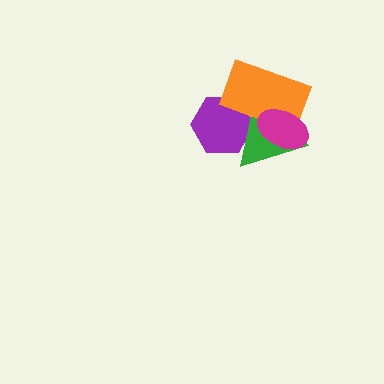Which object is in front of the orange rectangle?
The magenta ellipse is in front of the orange rectangle.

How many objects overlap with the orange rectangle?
3 objects overlap with the orange rectangle.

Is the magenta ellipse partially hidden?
No, no other shape covers it.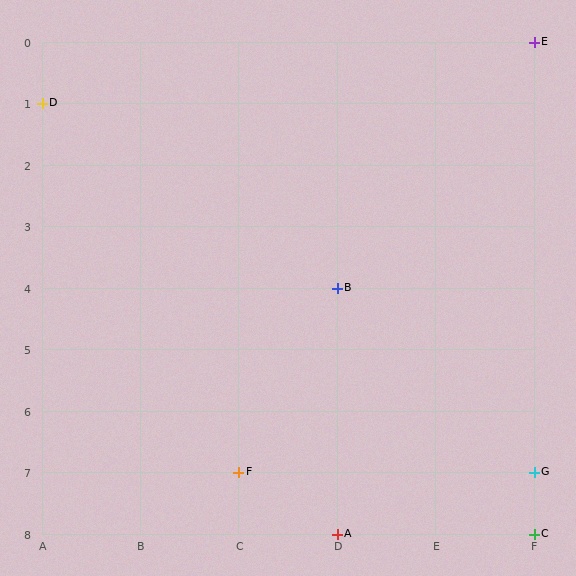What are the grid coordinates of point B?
Point B is at grid coordinates (D, 4).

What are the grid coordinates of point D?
Point D is at grid coordinates (A, 1).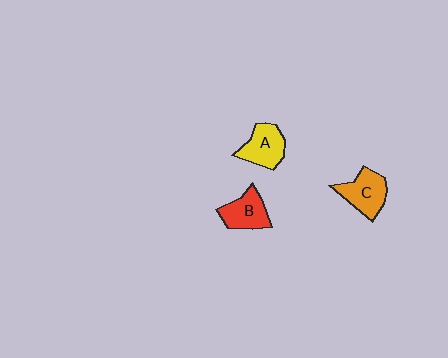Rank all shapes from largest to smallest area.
From largest to smallest: C (orange), A (yellow), B (red).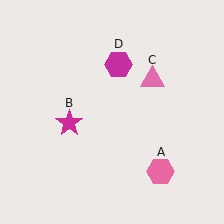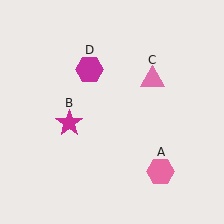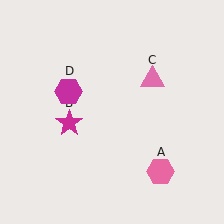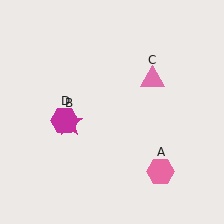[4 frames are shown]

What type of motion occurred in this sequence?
The magenta hexagon (object D) rotated counterclockwise around the center of the scene.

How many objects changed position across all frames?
1 object changed position: magenta hexagon (object D).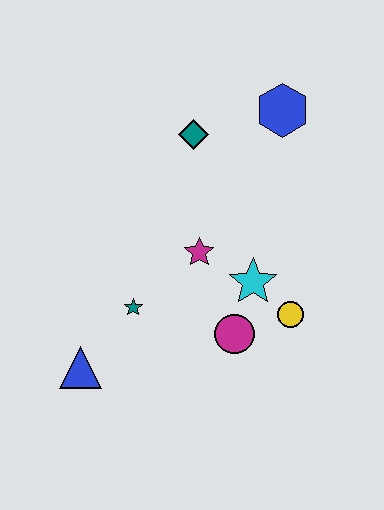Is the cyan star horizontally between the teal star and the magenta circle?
No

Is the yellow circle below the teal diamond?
Yes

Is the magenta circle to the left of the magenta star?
No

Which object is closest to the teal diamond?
The blue hexagon is closest to the teal diamond.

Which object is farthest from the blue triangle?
The blue hexagon is farthest from the blue triangle.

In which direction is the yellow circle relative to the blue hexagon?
The yellow circle is below the blue hexagon.